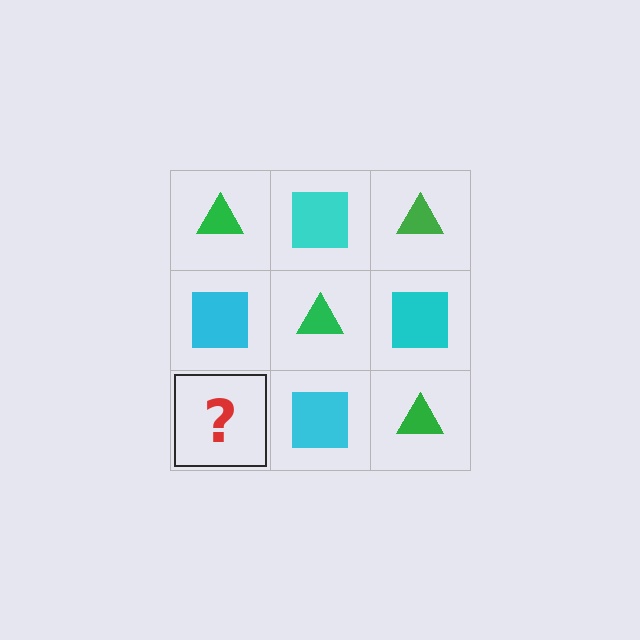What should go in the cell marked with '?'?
The missing cell should contain a green triangle.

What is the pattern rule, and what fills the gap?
The rule is that it alternates green triangle and cyan square in a checkerboard pattern. The gap should be filled with a green triangle.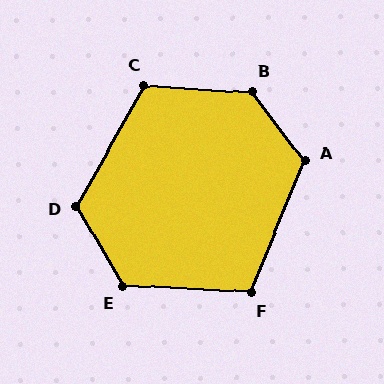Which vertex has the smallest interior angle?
F, at approximately 109 degrees.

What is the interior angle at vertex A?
Approximately 121 degrees (obtuse).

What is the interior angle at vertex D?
Approximately 120 degrees (obtuse).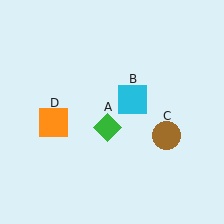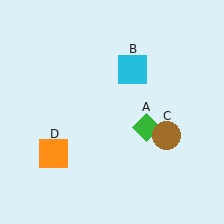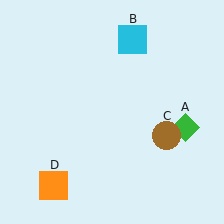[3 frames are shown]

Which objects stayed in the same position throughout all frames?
Brown circle (object C) remained stationary.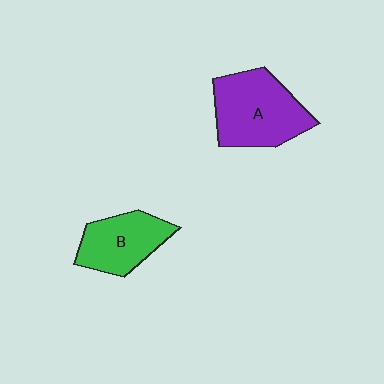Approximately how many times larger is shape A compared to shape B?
Approximately 1.4 times.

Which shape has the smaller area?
Shape B (green).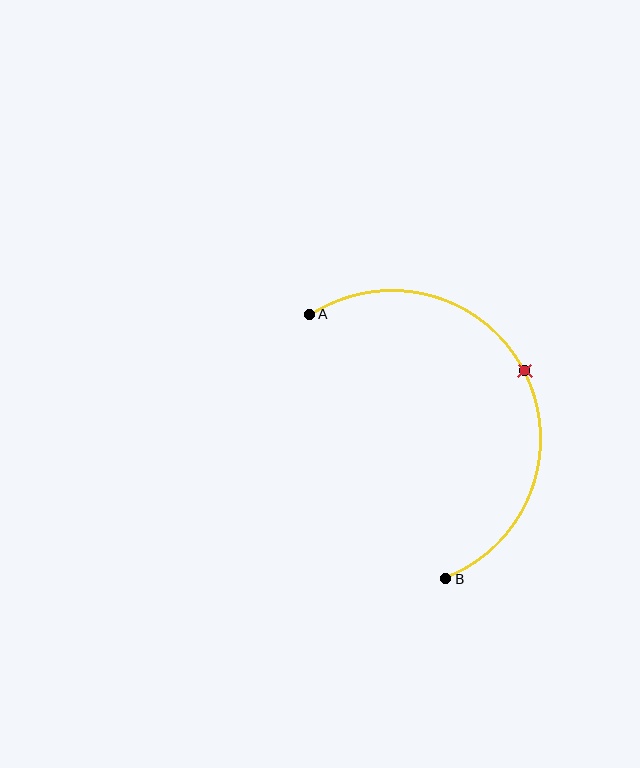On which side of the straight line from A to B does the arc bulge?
The arc bulges to the right of the straight line connecting A and B.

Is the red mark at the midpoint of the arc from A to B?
Yes. The red mark lies on the arc at equal arc-length from both A and B — it is the arc midpoint.